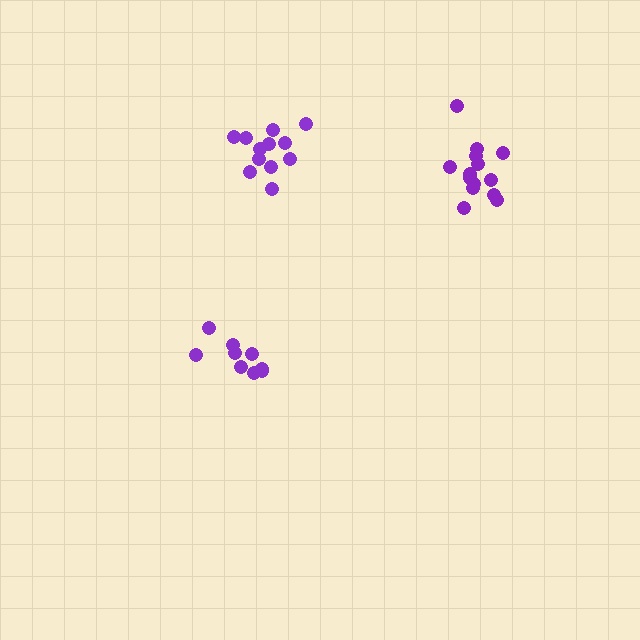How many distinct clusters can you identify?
There are 3 distinct clusters.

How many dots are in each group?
Group 1: 9 dots, Group 2: 12 dots, Group 3: 14 dots (35 total).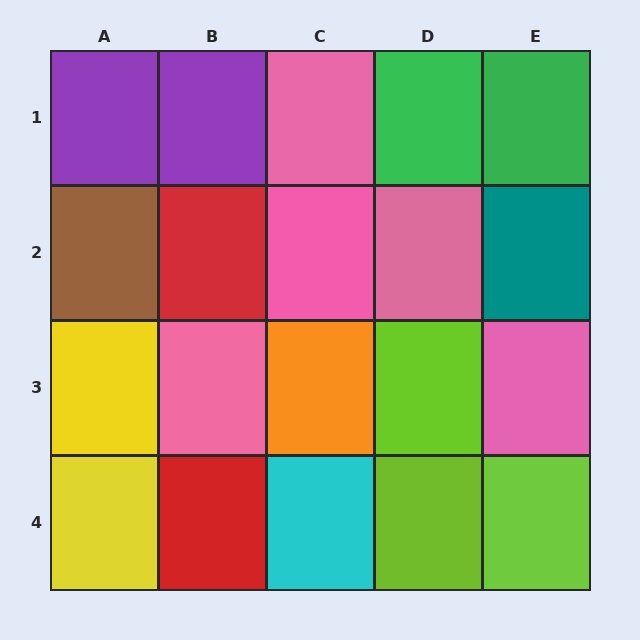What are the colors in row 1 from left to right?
Purple, purple, pink, green, green.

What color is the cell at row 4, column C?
Cyan.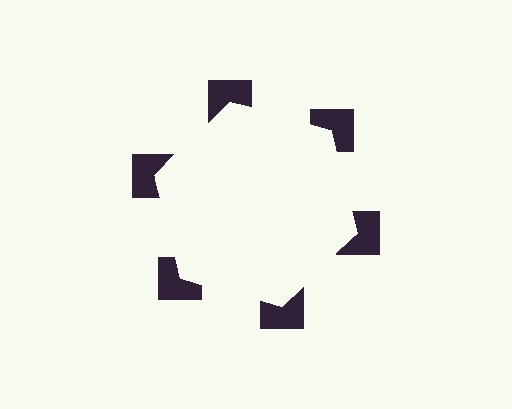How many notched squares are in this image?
There are 6 — one at each vertex of the illusory hexagon.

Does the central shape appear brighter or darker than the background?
It typically appears slightly brighter than the background, even though no actual brightness change is drawn.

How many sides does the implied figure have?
6 sides.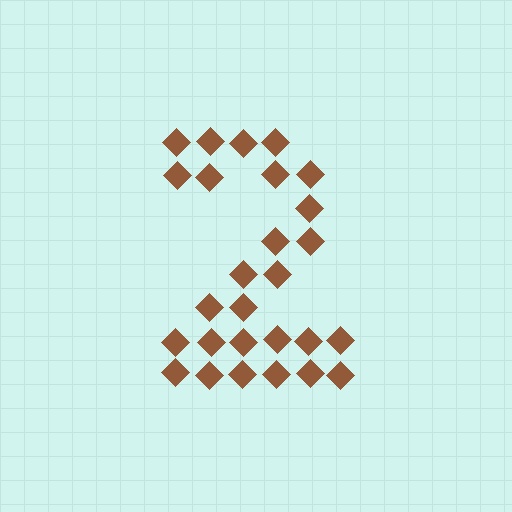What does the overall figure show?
The overall figure shows the digit 2.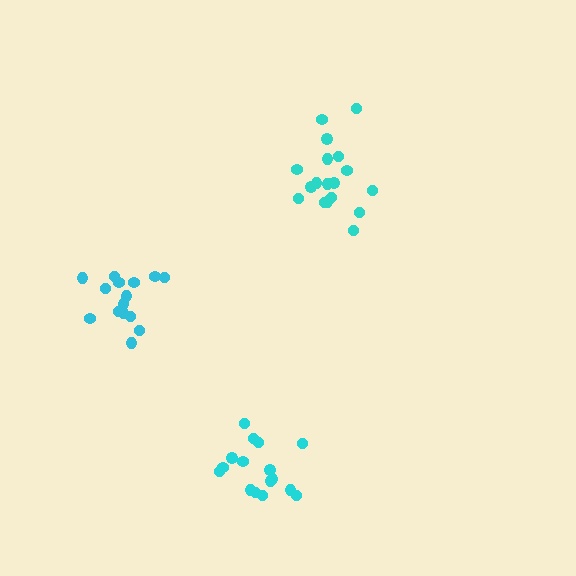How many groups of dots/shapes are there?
There are 3 groups.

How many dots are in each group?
Group 1: 18 dots, Group 2: 15 dots, Group 3: 16 dots (49 total).